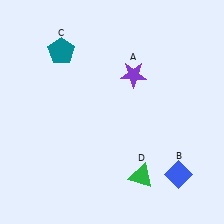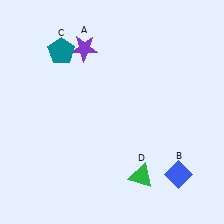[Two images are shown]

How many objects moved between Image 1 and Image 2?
1 object moved between the two images.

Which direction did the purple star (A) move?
The purple star (A) moved left.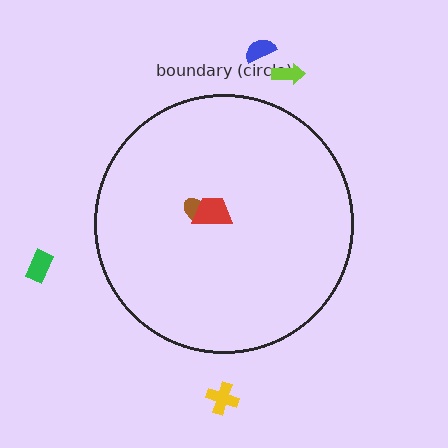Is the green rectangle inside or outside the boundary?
Outside.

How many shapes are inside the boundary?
2 inside, 4 outside.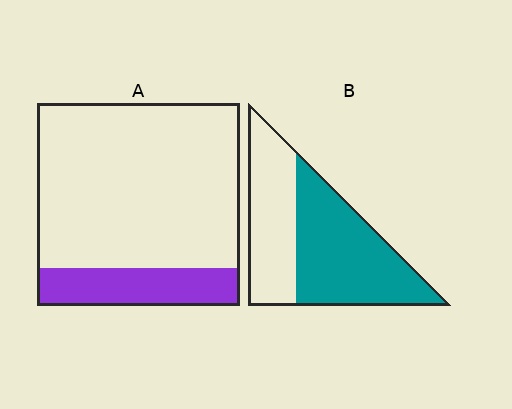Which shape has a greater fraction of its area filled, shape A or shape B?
Shape B.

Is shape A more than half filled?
No.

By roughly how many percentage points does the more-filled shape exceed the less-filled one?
By roughly 40 percentage points (B over A).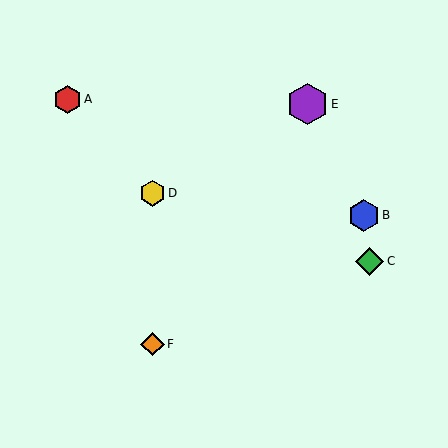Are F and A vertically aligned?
No, F is at x≈152 and A is at x≈67.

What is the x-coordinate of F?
Object F is at x≈152.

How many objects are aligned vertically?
2 objects (D, F) are aligned vertically.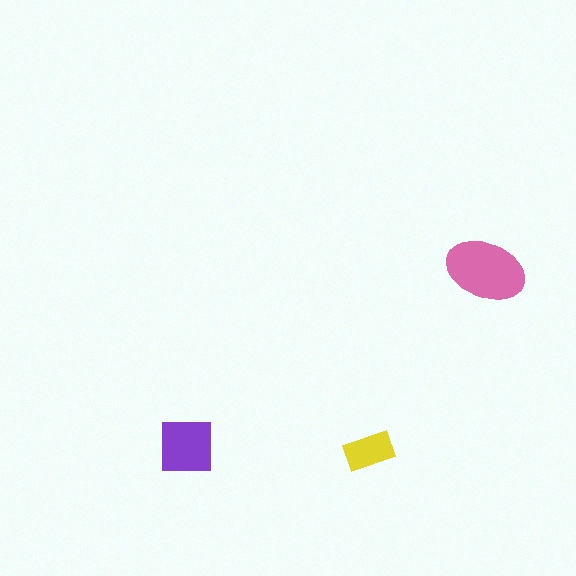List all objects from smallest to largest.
The yellow rectangle, the purple square, the pink ellipse.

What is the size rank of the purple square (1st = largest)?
2nd.